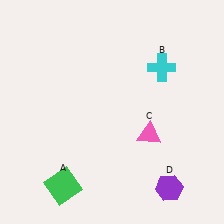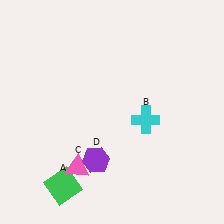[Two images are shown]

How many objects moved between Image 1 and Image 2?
3 objects moved between the two images.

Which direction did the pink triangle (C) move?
The pink triangle (C) moved left.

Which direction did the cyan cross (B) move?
The cyan cross (B) moved down.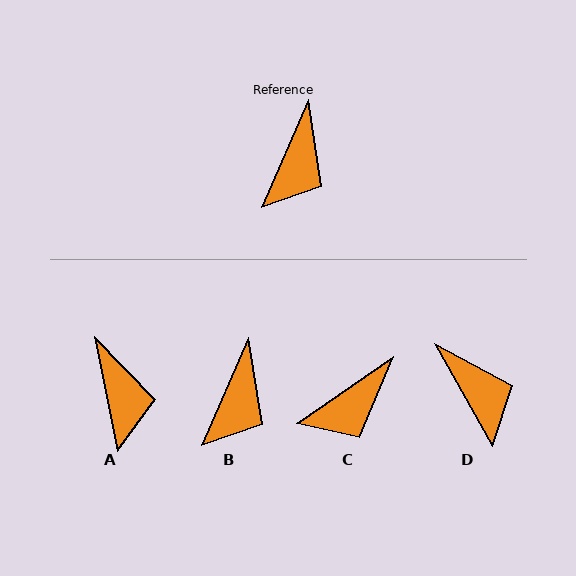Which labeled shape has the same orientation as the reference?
B.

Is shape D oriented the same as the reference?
No, it is off by about 52 degrees.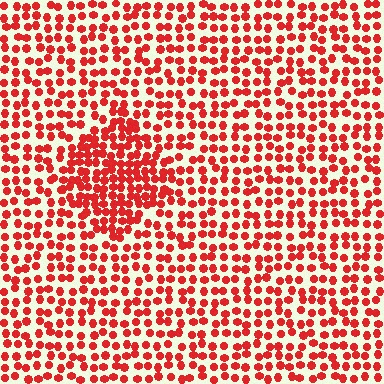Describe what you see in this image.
The image contains small red elements arranged at two different densities. A diamond-shaped region is visible where the elements are more densely packed than the surrounding area.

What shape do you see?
I see a diamond.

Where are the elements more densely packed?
The elements are more densely packed inside the diamond boundary.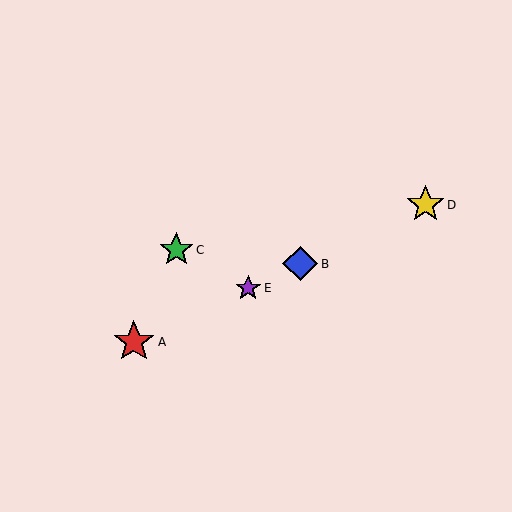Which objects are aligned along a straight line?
Objects A, B, D, E are aligned along a straight line.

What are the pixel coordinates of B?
Object B is at (300, 264).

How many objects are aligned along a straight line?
4 objects (A, B, D, E) are aligned along a straight line.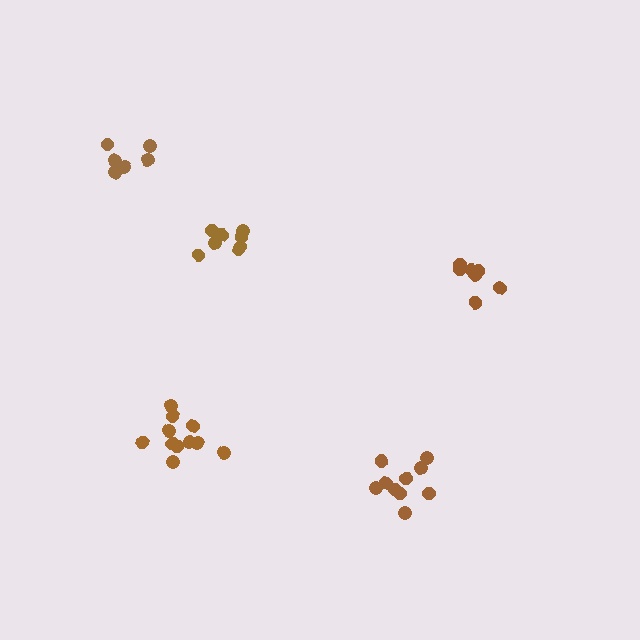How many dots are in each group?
Group 1: 7 dots, Group 2: 8 dots, Group 3: 10 dots, Group 4: 6 dots, Group 5: 11 dots (42 total).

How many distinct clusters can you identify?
There are 5 distinct clusters.